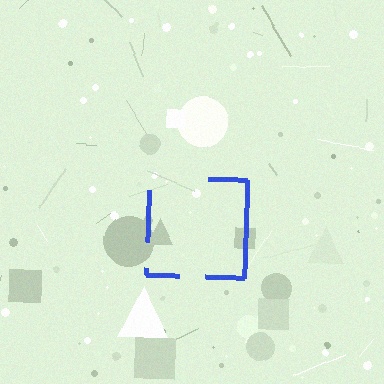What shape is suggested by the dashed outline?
The dashed outline suggests a square.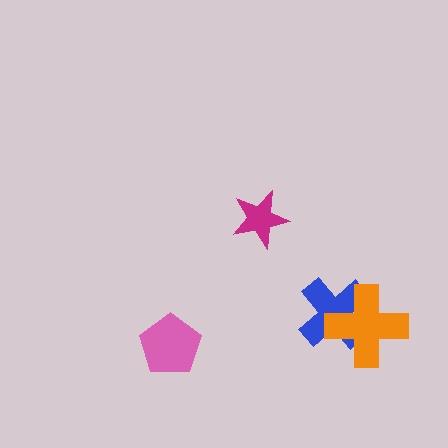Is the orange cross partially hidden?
No, no other shape covers it.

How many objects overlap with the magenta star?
0 objects overlap with the magenta star.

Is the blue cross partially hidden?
Yes, it is partially covered by another shape.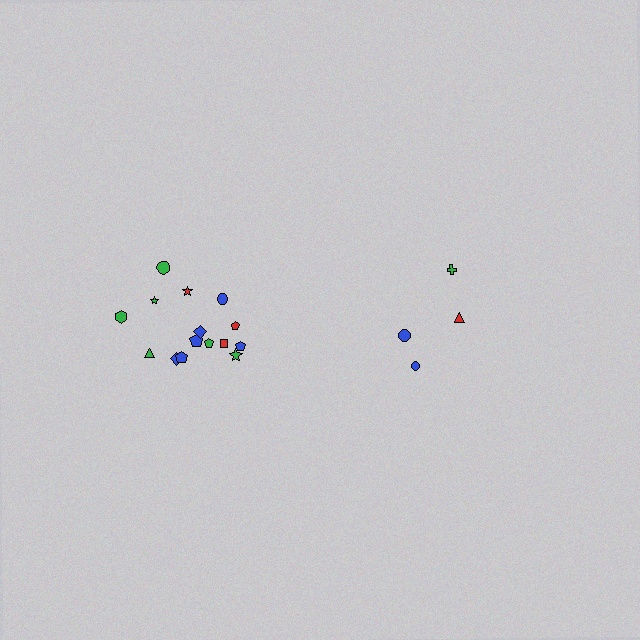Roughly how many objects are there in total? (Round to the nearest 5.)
Roughly 20 objects in total.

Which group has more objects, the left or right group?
The left group.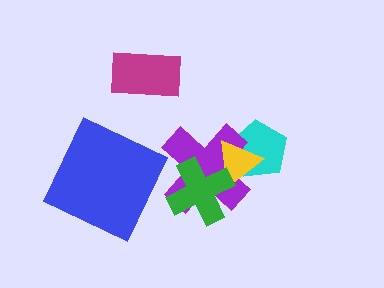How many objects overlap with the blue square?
0 objects overlap with the blue square.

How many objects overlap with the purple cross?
3 objects overlap with the purple cross.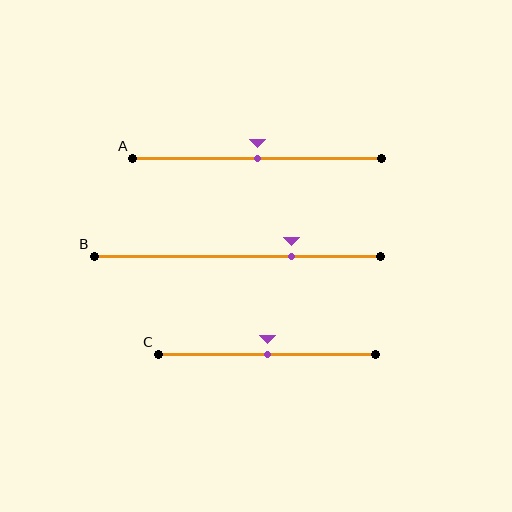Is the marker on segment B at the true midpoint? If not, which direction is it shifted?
No, the marker on segment B is shifted to the right by about 19% of the segment length.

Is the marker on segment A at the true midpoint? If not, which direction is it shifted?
Yes, the marker on segment A is at the true midpoint.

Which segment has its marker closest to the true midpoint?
Segment A has its marker closest to the true midpoint.